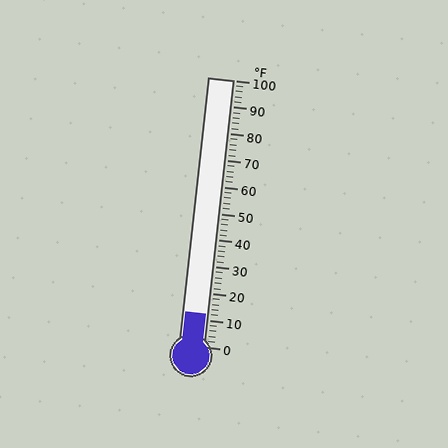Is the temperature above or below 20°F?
The temperature is below 20°F.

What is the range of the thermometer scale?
The thermometer scale ranges from 0°F to 100°F.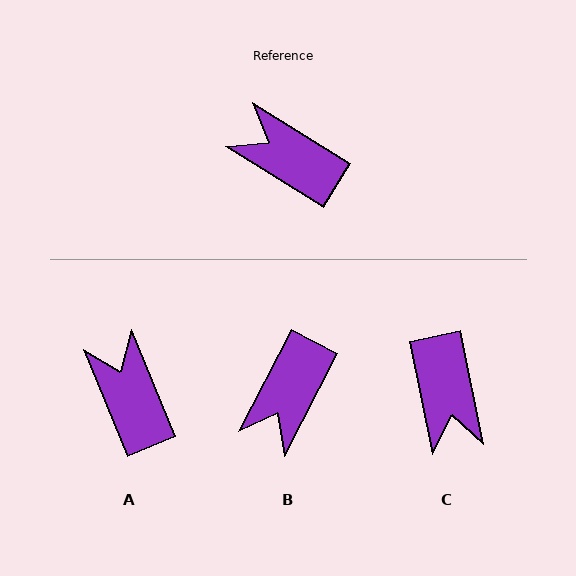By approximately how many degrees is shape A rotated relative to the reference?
Approximately 36 degrees clockwise.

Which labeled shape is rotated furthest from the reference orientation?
C, about 133 degrees away.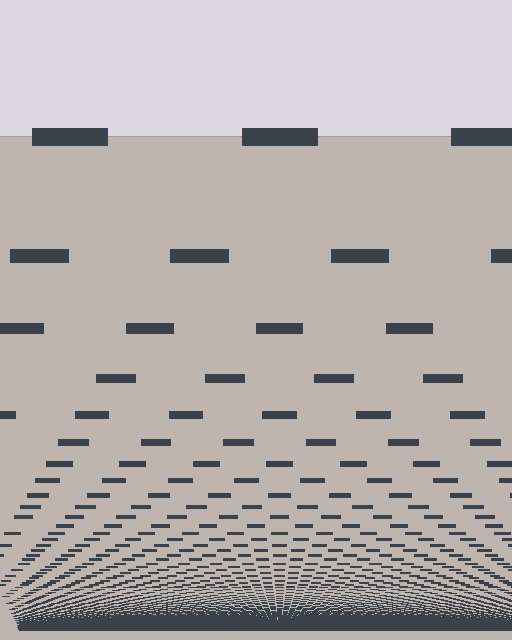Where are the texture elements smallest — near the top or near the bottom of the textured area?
Near the bottom.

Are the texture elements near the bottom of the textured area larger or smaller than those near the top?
Smaller. The gradient is inverted — elements near the bottom are smaller and denser.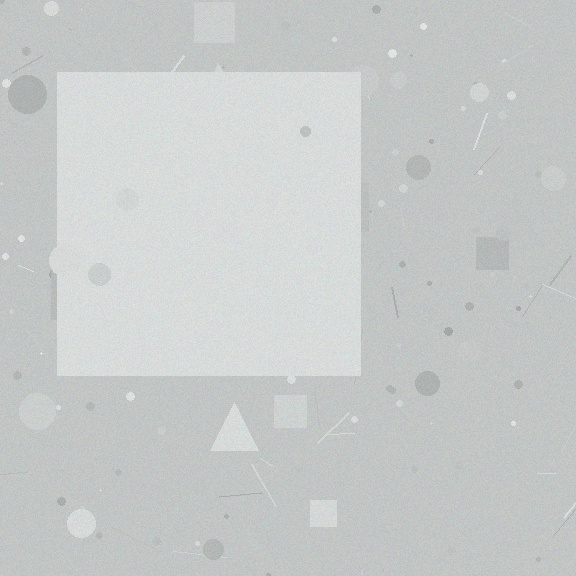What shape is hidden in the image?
A square is hidden in the image.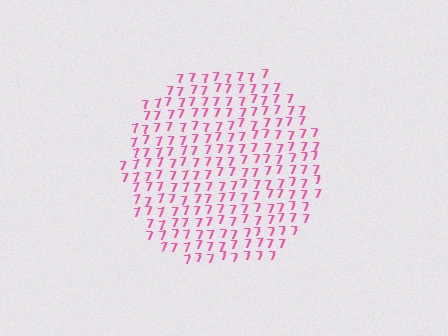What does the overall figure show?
The overall figure shows a circle.